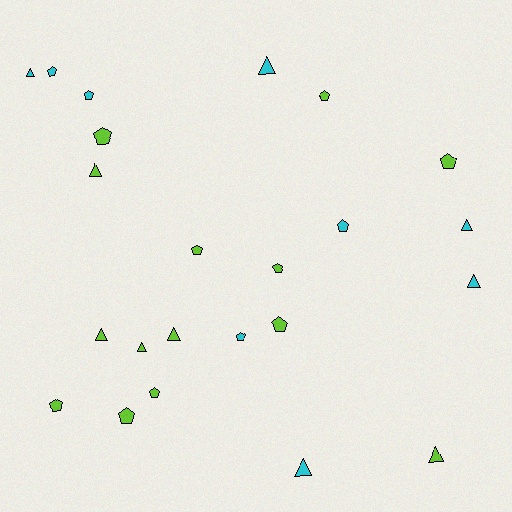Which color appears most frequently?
Lime, with 14 objects.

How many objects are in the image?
There are 23 objects.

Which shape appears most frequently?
Pentagon, with 13 objects.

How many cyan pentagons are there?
There are 4 cyan pentagons.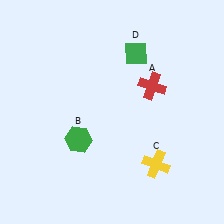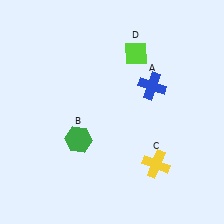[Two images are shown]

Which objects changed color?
A changed from red to blue. D changed from green to lime.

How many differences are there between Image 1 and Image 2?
There are 2 differences between the two images.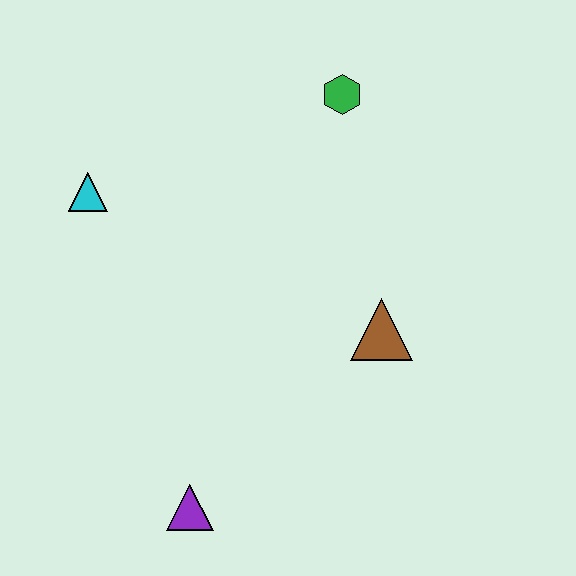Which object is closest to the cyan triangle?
The green hexagon is closest to the cyan triangle.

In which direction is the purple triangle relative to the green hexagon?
The purple triangle is below the green hexagon.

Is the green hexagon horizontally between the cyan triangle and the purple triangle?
No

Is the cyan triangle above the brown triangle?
Yes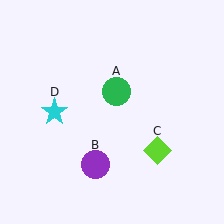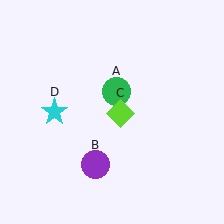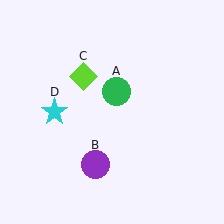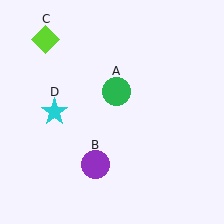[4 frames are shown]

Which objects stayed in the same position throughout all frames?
Green circle (object A) and purple circle (object B) and cyan star (object D) remained stationary.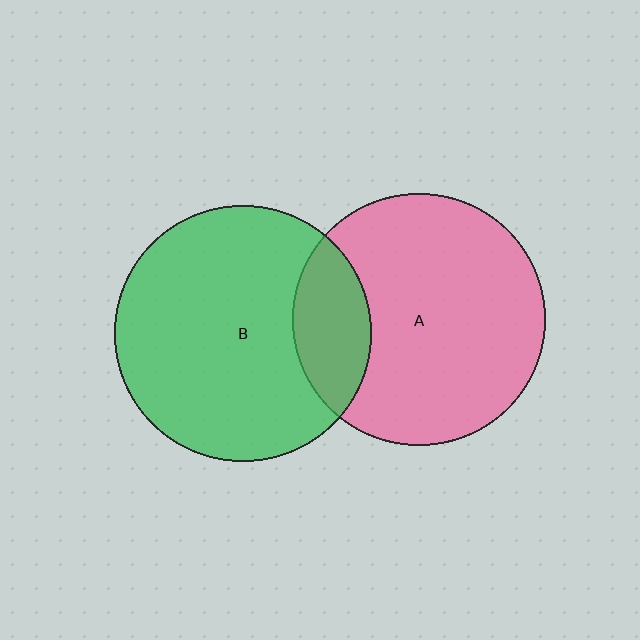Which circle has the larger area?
Circle B (green).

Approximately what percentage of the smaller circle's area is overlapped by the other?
Approximately 20%.